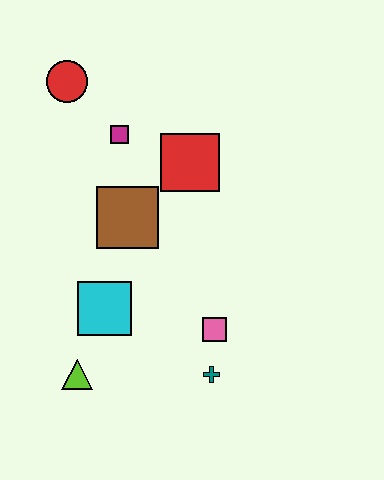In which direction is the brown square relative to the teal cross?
The brown square is above the teal cross.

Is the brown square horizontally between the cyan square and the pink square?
Yes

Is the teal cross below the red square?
Yes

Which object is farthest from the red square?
The lime triangle is farthest from the red square.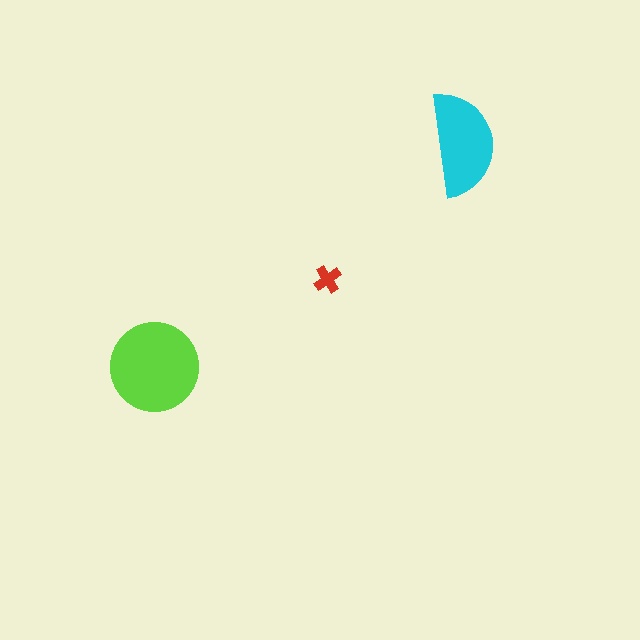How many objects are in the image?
There are 3 objects in the image.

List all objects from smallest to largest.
The red cross, the cyan semicircle, the lime circle.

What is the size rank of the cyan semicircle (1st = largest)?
2nd.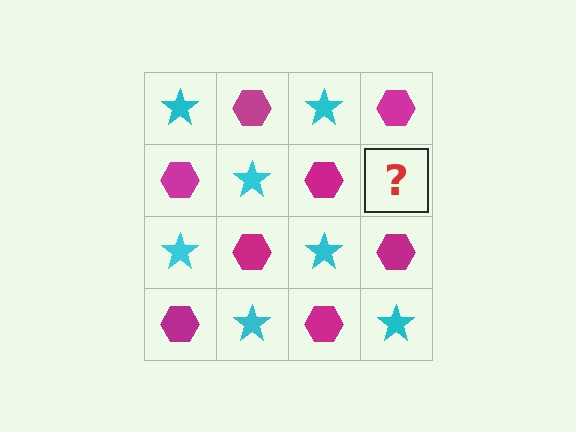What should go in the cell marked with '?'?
The missing cell should contain a cyan star.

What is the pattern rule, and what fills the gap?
The rule is that it alternates cyan star and magenta hexagon in a checkerboard pattern. The gap should be filled with a cyan star.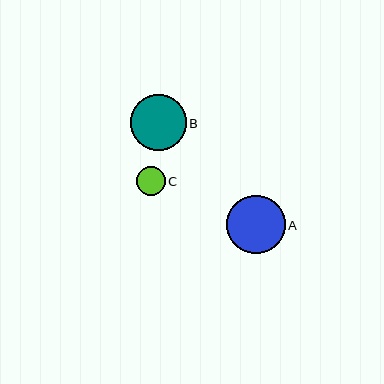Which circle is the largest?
Circle A is the largest with a size of approximately 58 pixels.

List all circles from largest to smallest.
From largest to smallest: A, B, C.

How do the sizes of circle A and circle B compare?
Circle A and circle B are approximately the same size.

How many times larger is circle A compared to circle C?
Circle A is approximately 2.0 times the size of circle C.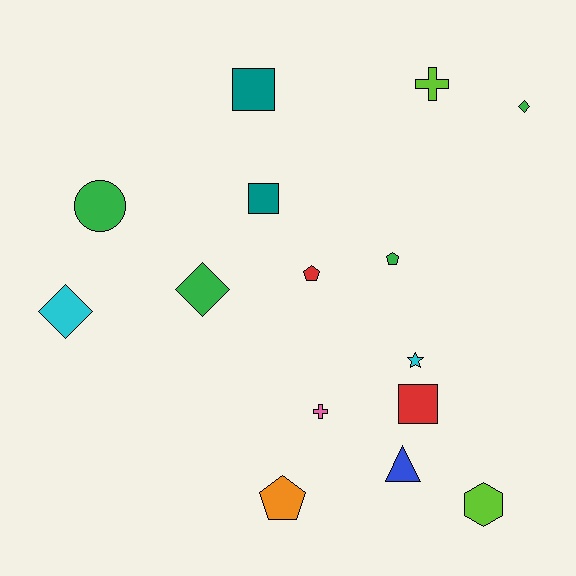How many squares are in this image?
There are 3 squares.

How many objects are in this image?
There are 15 objects.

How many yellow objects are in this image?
There are no yellow objects.